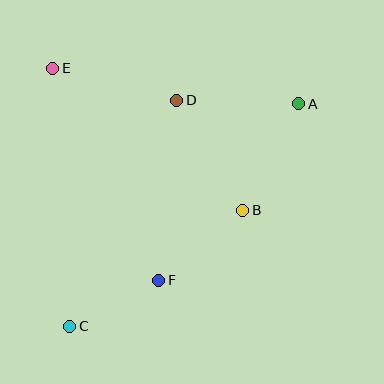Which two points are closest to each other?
Points C and F are closest to each other.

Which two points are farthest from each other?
Points A and C are farthest from each other.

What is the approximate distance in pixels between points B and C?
The distance between B and C is approximately 209 pixels.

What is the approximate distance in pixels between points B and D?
The distance between B and D is approximately 128 pixels.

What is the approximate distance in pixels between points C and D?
The distance between C and D is approximately 250 pixels.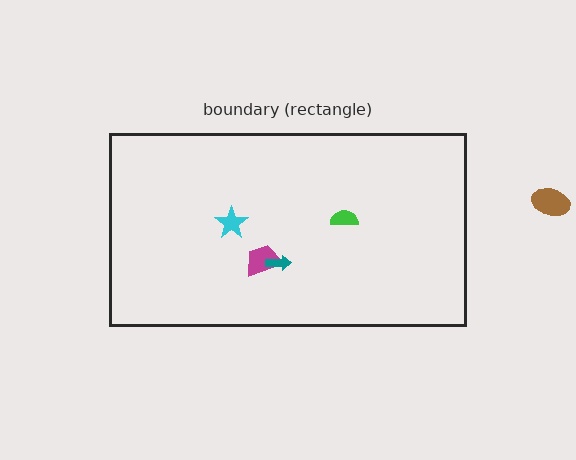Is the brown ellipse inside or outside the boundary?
Outside.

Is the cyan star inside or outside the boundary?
Inside.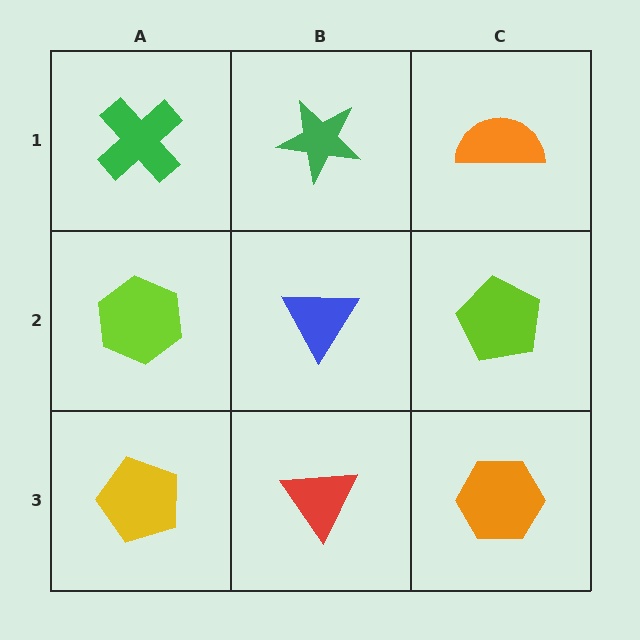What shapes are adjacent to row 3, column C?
A lime pentagon (row 2, column C), a red triangle (row 3, column B).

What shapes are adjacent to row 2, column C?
An orange semicircle (row 1, column C), an orange hexagon (row 3, column C), a blue triangle (row 2, column B).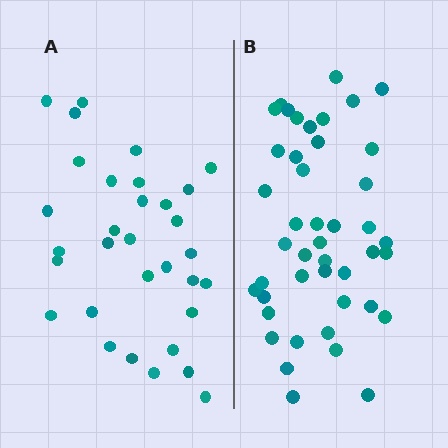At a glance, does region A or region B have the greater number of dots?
Region B (the right region) has more dots.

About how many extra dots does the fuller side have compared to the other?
Region B has roughly 12 or so more dots than region A.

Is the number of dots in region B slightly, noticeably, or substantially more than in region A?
Region B has noticeably more, but not dramatically so. The ratio is roughly 1.4 to 1.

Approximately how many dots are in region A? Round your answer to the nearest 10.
About 30 dots. (The exact count is 32, which rounds to 30.)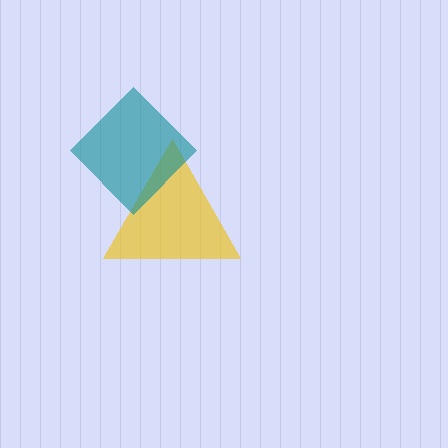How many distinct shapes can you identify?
There are 2 distinct shapes: a yellow triangle, a teal diamond.